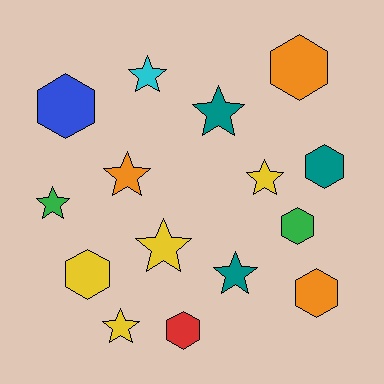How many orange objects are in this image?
There are 3 orange objects.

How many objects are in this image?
There are 15 objects.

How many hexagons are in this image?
There are 7 hexagons.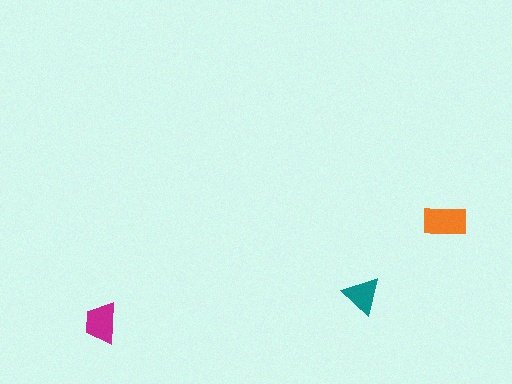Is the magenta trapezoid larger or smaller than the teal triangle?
Larger.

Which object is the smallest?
The teal triangle.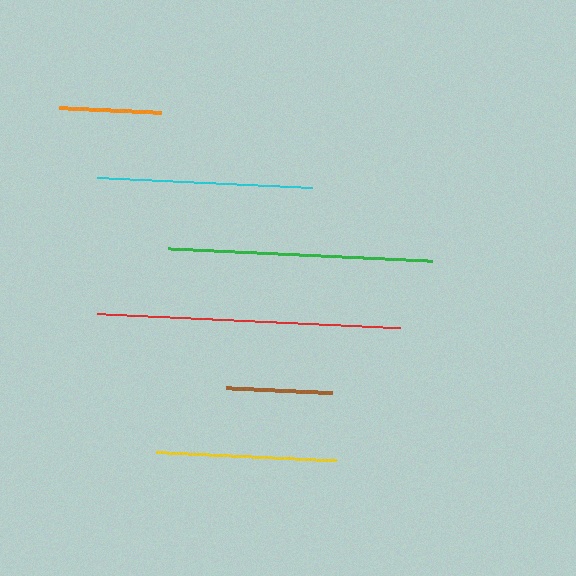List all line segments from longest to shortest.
From longest to shortest: red, green, cyan, yellow, brown, orange.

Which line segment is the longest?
The red line is the longest at approximately 304 pixels.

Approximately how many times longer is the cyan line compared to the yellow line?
The cyan line is approximately 1.2 times the length of the yellow line.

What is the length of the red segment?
The red segment is approximately 304 pixels long.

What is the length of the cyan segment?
The cyan segment is approximately 215 pixels long.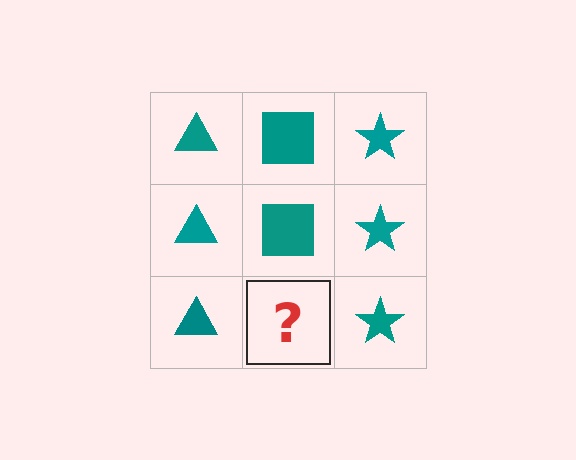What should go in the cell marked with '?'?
The missing cell should contain a teal square.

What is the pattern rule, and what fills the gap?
The rule is that each column has a consistent shape. The gap should be filled with a teal square.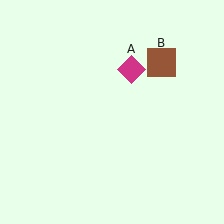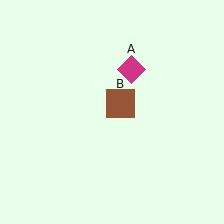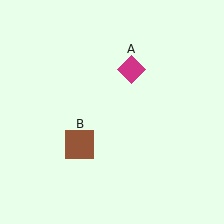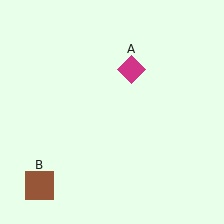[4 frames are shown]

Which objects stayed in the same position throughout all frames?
Magenta diamond (object A) remained stationary.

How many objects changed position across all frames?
1 object changed position: brown square (object B).